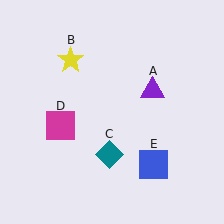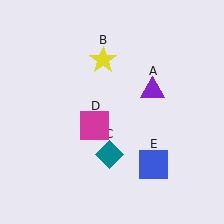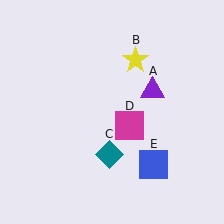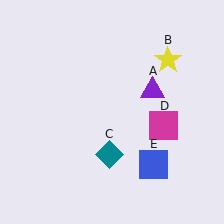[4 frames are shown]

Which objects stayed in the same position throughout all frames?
Purple triangle (object A) and teal diamond (object C) and blue square (object E) remained stationary.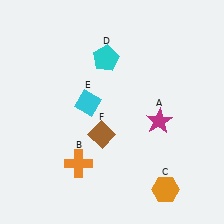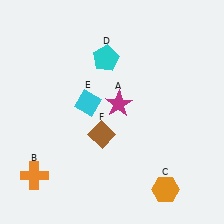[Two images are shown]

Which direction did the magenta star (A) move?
The magenta star (A) moved left.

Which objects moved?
The objects that moved are: the magenta star (A), the orange cross (B).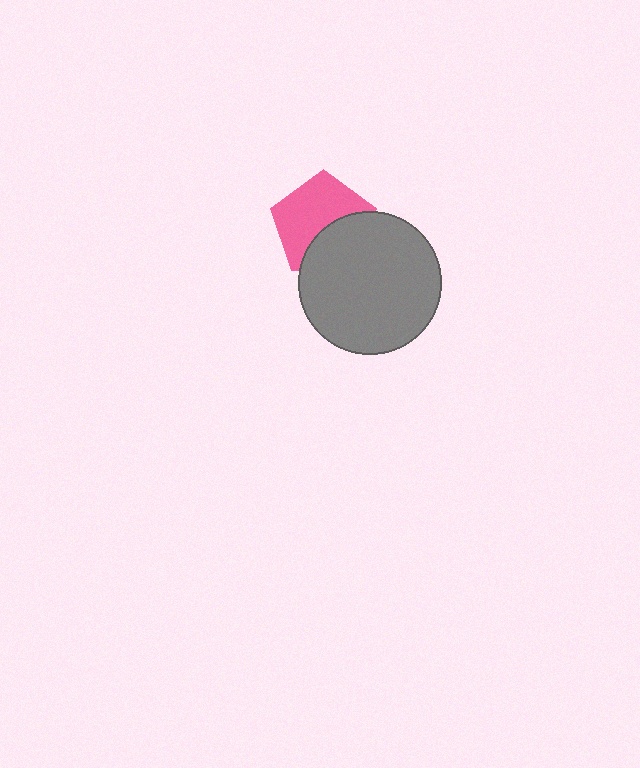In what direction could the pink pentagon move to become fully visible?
The pink pentagon could move up. That would shift it out from behind the gray circle entirely.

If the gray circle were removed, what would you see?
You would see the complete pink pentagon.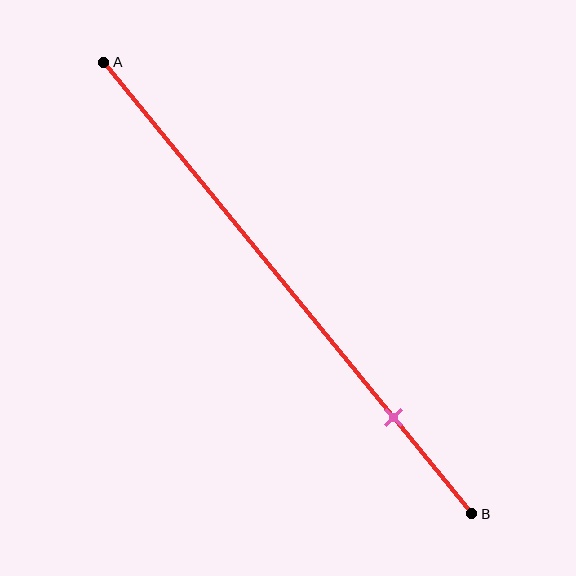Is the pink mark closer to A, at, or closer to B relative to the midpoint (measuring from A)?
The pink mark is closer to point B than the midpoint of segment AB.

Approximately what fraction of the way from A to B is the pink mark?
The pink mark is approximately 80% of the way from A to B.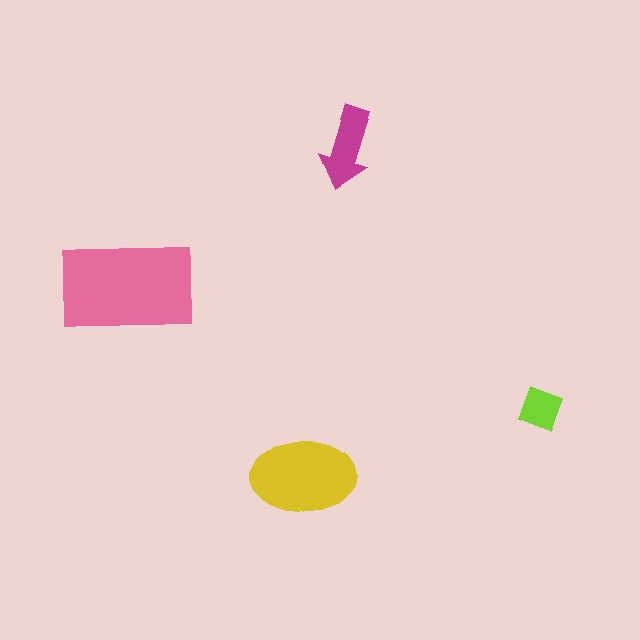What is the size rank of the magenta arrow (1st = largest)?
3rd.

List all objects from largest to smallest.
The pink rectangle, the yellow ellipse, the magenta arrow, the lime square.